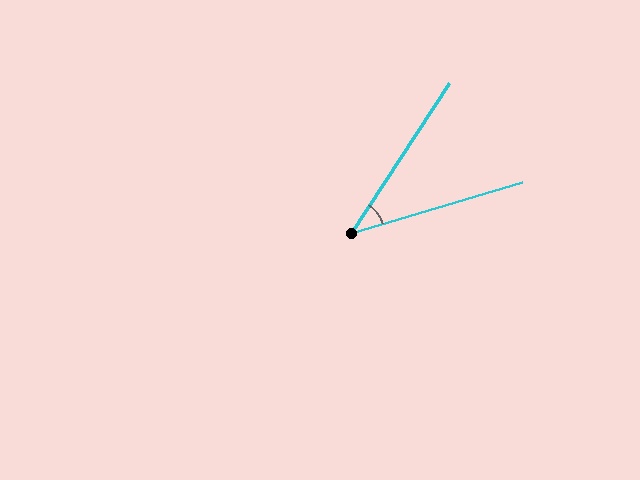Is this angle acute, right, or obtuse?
It is acute.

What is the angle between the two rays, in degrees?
Approximately 40 degrees.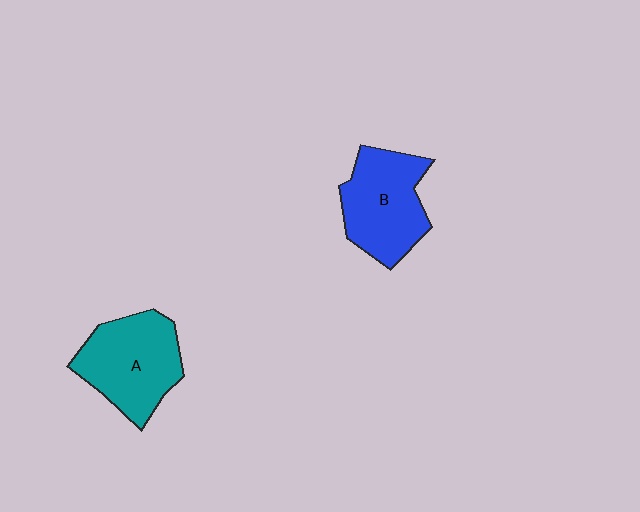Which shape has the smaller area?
Shape B (blue).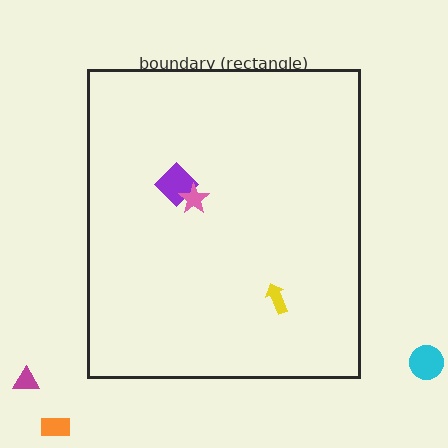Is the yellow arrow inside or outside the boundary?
Inside.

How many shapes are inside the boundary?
3 inside, 3 outside.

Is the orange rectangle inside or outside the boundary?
Outside.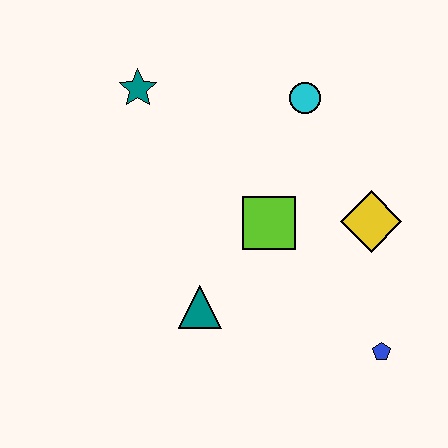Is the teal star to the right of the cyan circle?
No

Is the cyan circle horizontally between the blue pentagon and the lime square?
Yes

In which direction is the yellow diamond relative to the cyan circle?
The yellow diamond is below the cyan circle.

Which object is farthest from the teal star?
The blue pentagon is farthest from the teal star.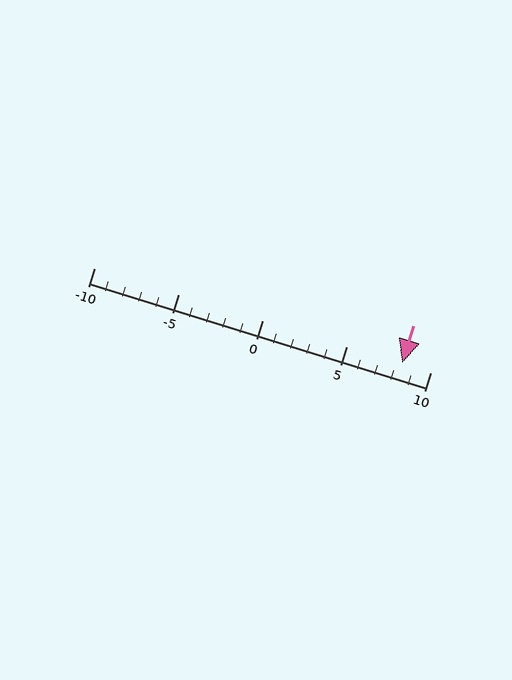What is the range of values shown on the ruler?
The ruler shows values from -10 to 10.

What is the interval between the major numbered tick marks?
The major tick marks are spaced 5 units apart.